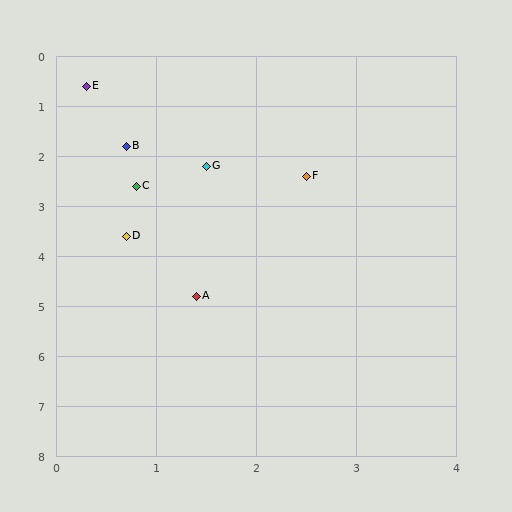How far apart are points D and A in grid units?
Points D and A are about 1.4 grid units apart.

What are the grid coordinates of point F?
Point F is at approximately (2.5, 2.4).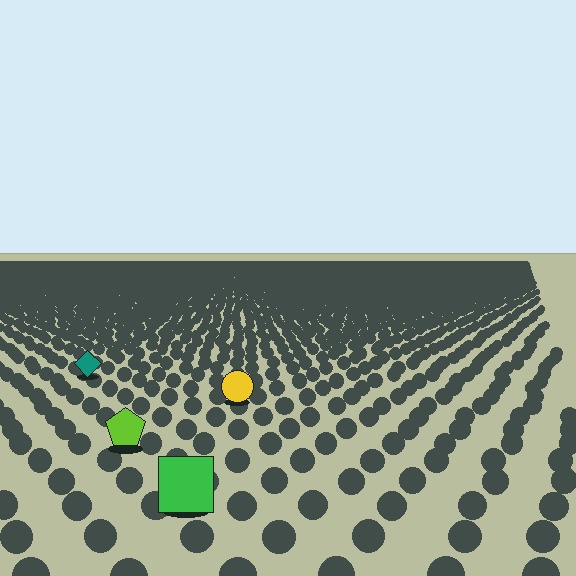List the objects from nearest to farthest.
From nearest to farthest: the green square, the lime pentagon, the yellow circle, the teal diamond.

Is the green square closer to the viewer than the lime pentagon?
Yes. The green square is closer — you can tell from the texture gradient: the ground texture is coarser near it.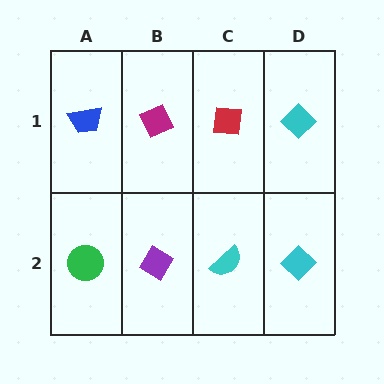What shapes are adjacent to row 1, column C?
A cyan semicircle (row 2, column C), a magenta diamond (row 1, column B), a cyan diamond (row 1, column D).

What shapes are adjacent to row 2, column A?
A blue trapezoid (row 1, column A), a purple diamond (row 2, column B).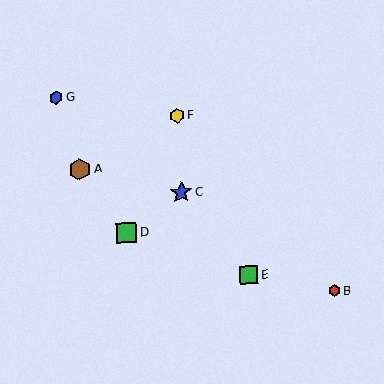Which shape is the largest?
The blue star (labeled C) is the largest.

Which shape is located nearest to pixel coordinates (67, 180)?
The brown hexagon (labeled A) at (80, 170) is nearest to that location.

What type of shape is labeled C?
Shape C is a blue star.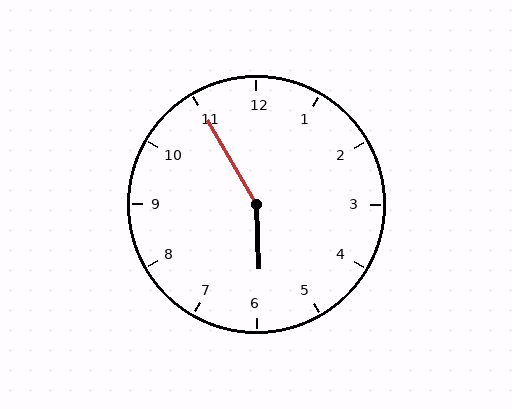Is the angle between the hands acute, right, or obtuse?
It is obtuse.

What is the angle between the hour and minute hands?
Approximately 152 degrees.